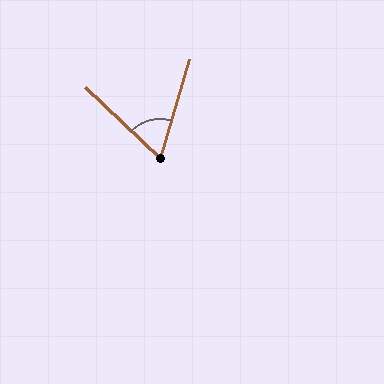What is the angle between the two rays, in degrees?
Approximately 63 degrees.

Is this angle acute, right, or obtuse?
It is acute.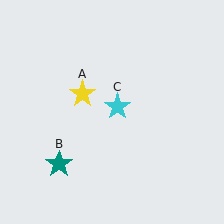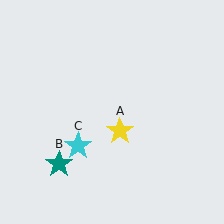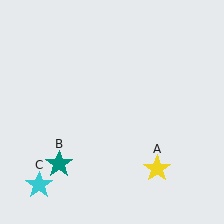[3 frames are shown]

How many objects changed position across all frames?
2 objects changed position: yellow star (object A), cyan star (object C).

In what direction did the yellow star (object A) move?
The yellow star (object A) moved down and to the right.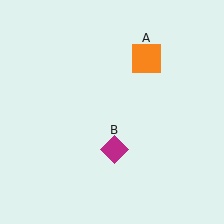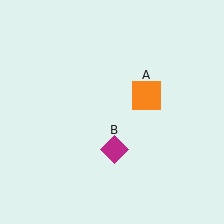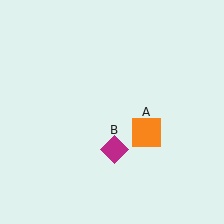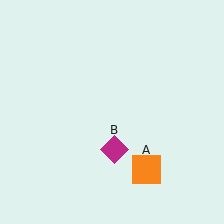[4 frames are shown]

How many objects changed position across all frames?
1 object changed position: orange square (object A).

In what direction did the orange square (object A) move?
The orange square (object A) moved down.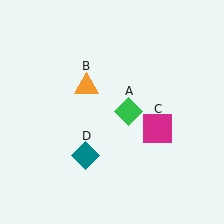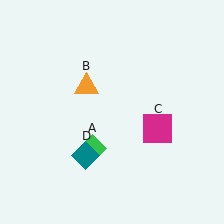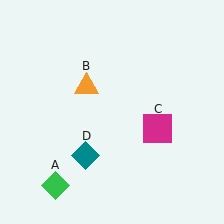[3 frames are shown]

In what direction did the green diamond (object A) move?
The green diamond (object A) moved down and to the left.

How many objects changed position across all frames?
1 object changed position: green diamond (object A).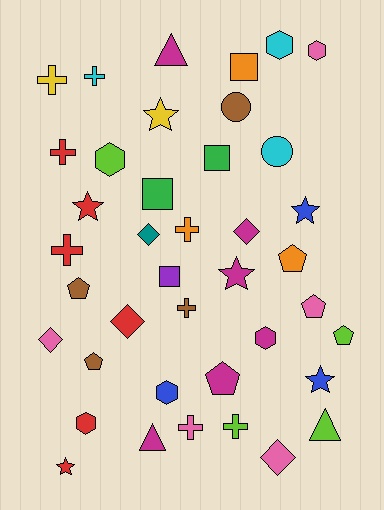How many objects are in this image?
There are 40 objects.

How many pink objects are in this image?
There are 5 pink objects.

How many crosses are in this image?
There are 8 crosses.